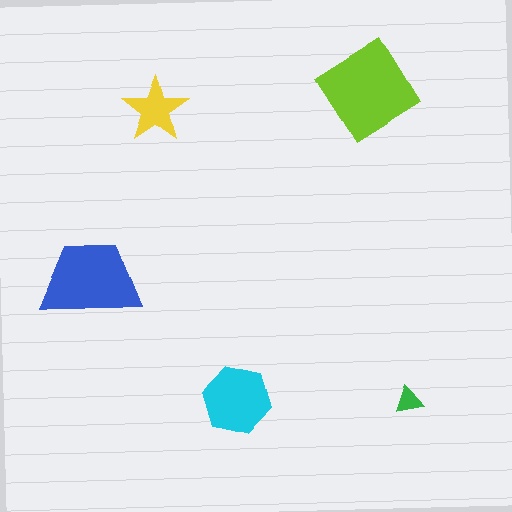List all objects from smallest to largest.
The green triangle, the yellow star, the cyan hexagon, the blue trapezoid, the lime diamond.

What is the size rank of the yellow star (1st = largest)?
4th.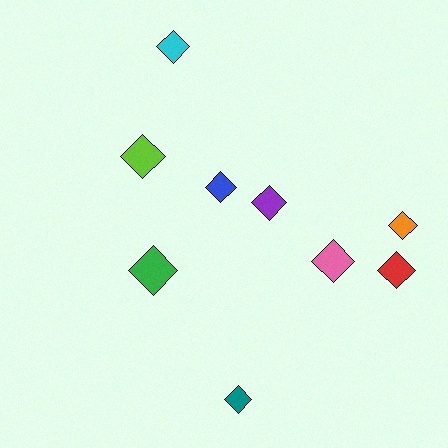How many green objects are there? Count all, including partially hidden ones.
There is 1 green object.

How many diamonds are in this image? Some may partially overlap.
There are 9 diamonds.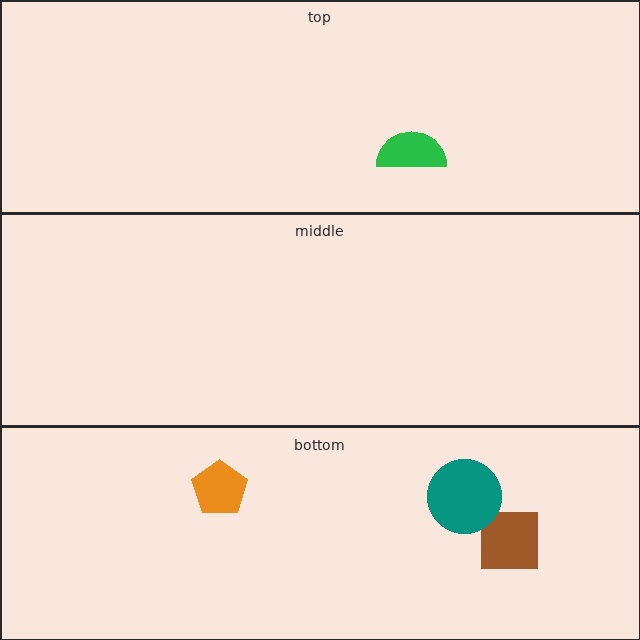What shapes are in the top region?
The green semicircle.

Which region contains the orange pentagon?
The bottom region.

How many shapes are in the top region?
1.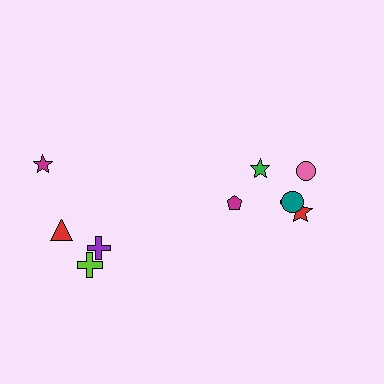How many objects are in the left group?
There are 4 objects.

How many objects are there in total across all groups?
There are 10 objects.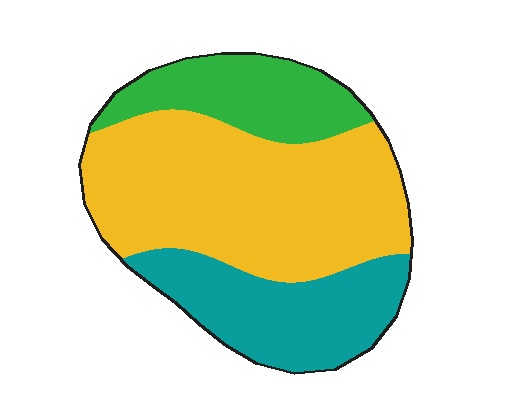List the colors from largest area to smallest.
From largest to smallest: yellow, teal, green.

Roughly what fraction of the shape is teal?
Teal takes up about one quarter (1/4) of the shape.